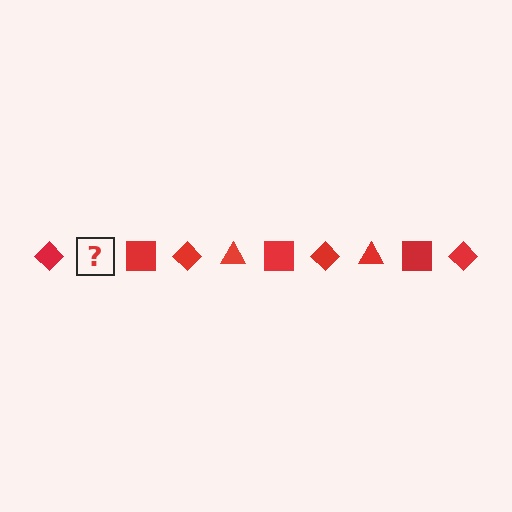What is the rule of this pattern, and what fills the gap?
The rule is that the pattern cycles through diamond, triangle, square shapes in red. The gap should be filled with a red triangle.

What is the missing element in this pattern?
The missing element is a red triangle.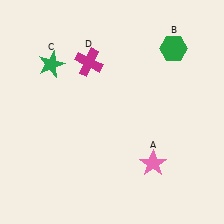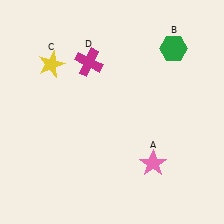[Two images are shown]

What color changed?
The star (C) changed from green in Image 1 to yellow in Image 2.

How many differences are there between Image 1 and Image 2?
There is 1 difference between the two images.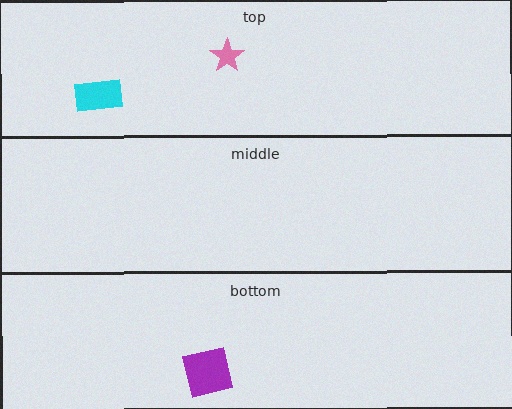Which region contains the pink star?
The top region.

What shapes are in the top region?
The cyan rectangle, the pink star.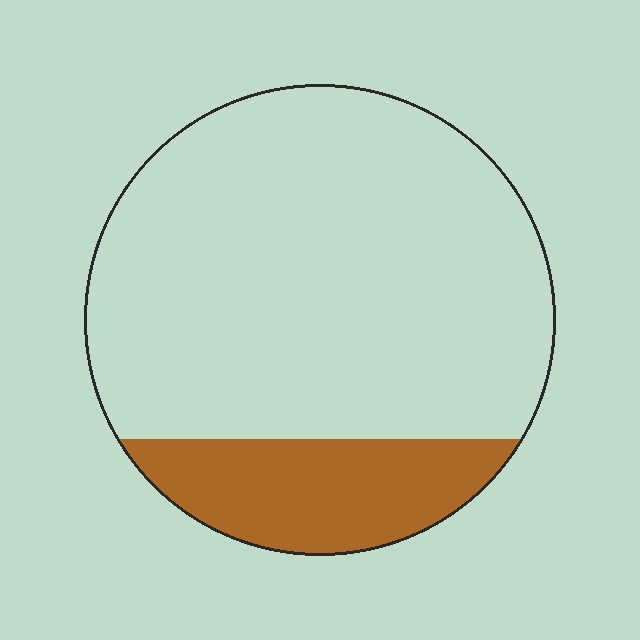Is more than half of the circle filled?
No.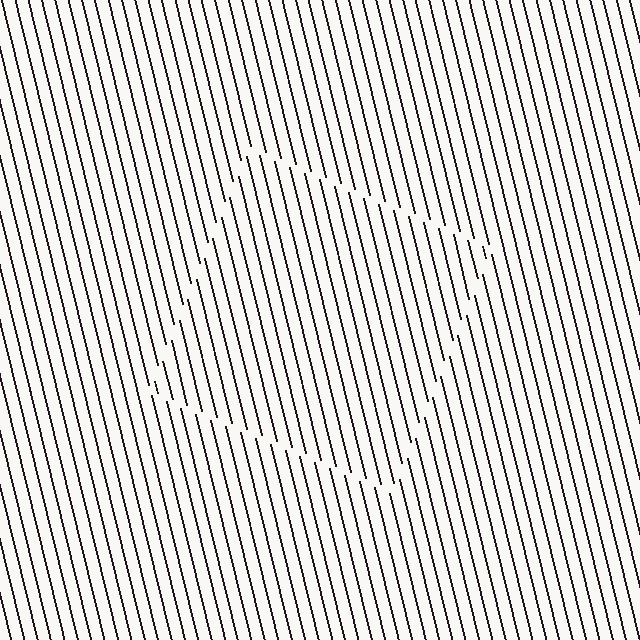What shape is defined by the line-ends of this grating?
An illusory square. The interior of the shape contains the same grating, shifted by half a period — the contour is defined by the phase discontinuity where line-ends from the inner and outer gratings abut.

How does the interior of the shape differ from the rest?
The interior of the shape contains the same grating, shifted by half a period — the contour is defined by the phase discontinuity where line-ends from the inner and outer gratings abut.